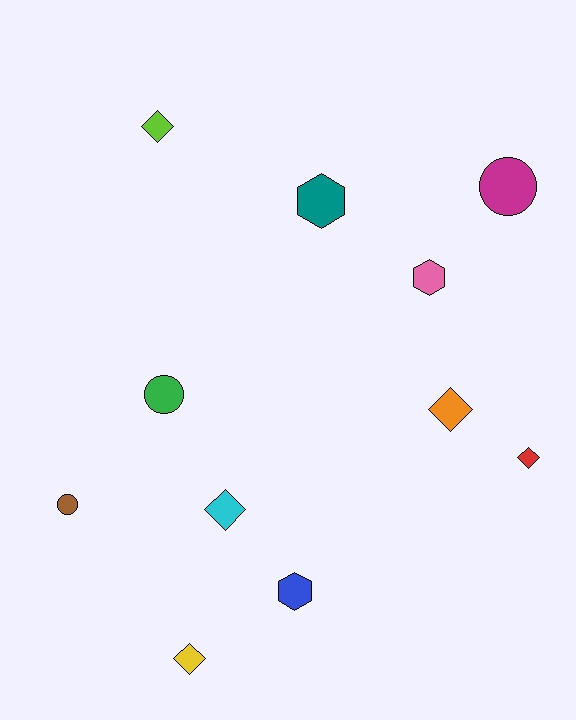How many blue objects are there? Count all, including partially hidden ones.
There is 1 blue object.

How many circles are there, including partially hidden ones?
There are 3 circles.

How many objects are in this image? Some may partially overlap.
There are 11 objects.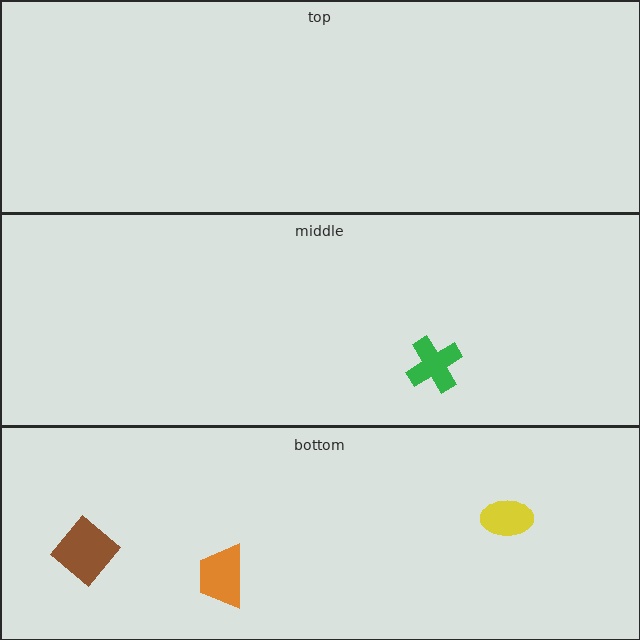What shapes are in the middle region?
The green cross.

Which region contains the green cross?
The middle region.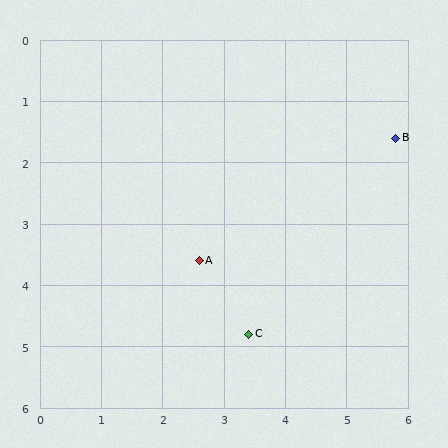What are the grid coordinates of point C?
Point C is at approximately (3.4, 4.8).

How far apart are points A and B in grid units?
Points A and B are about 3.8 grid units apart.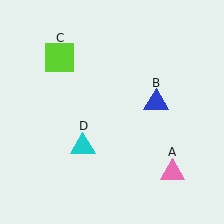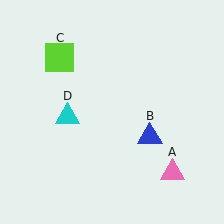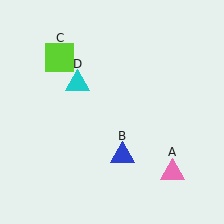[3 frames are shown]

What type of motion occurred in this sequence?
The blue triangle (object B), cyan triangle (object D) rotated clockwise around the center of the scene.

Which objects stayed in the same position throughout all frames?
Pink triangle (object A) and lime square (object C) remained stationary.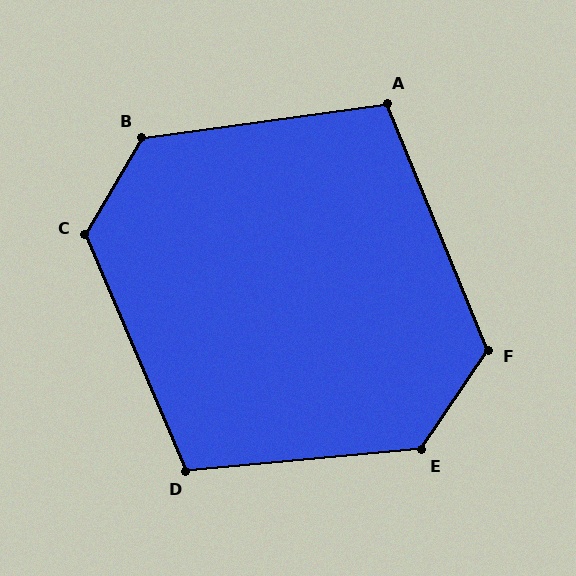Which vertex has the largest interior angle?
E, at approximately 129 degrees.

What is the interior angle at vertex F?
Approximately 124 degrees (obtuse).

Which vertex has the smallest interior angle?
A, at approximately 104 degrees.